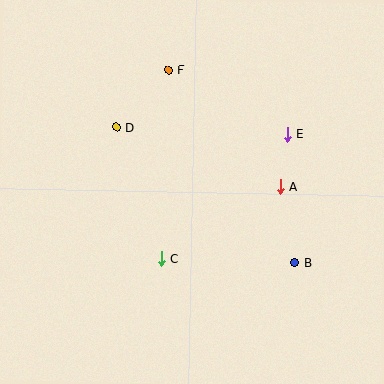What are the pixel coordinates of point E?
Point E is at (287, 134).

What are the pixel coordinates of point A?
Point A is at (280, 186).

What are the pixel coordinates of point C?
Point C is at (161, 259).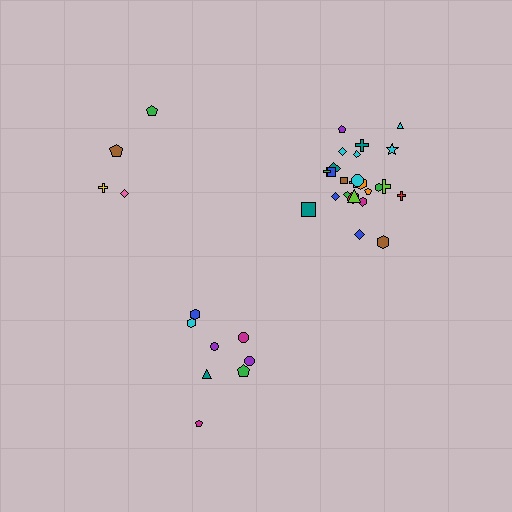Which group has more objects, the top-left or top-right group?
The top-right group.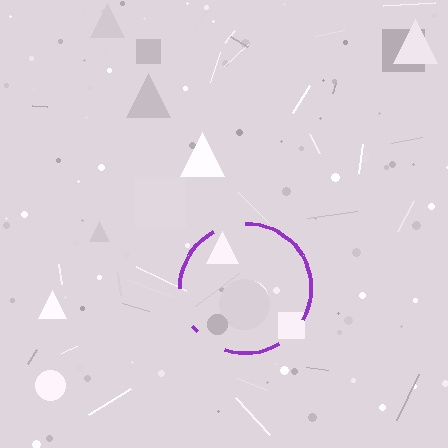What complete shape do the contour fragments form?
The contour fragments form a circle.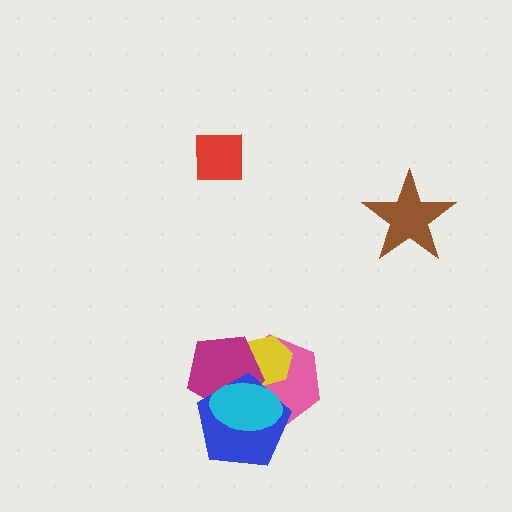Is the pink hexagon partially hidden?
Yes, it is partially covered by another shape.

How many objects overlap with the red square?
0 objects overlap with the red square.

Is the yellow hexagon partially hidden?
Yes, it is partially covered by another shape.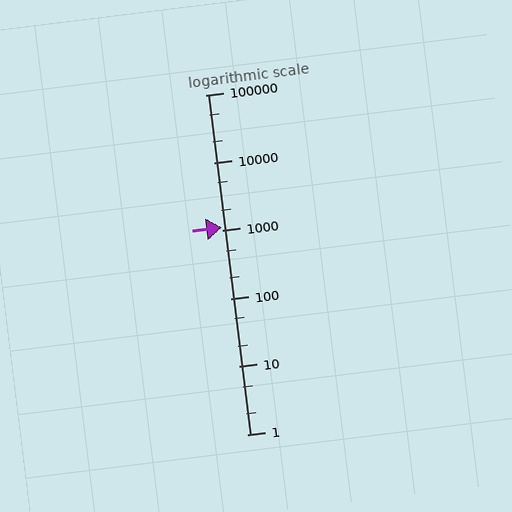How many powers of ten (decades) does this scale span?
The scale spans 5 decades, from 1 to 100000.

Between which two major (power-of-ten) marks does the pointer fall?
The pointer is between 1000 and 10000.